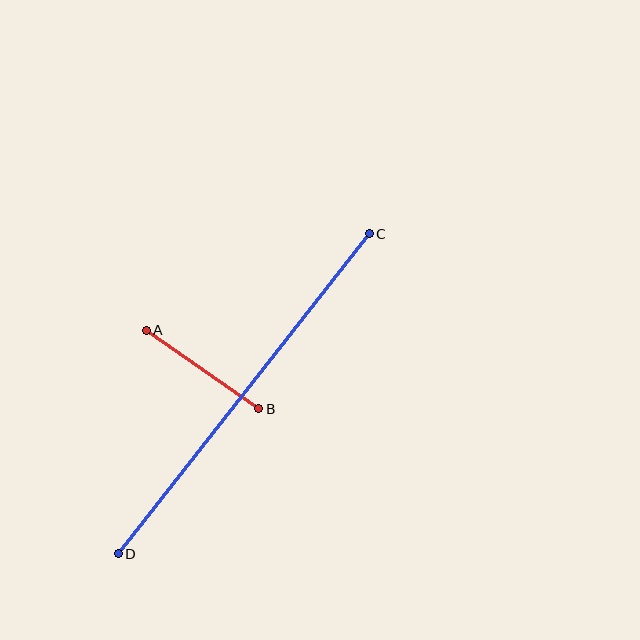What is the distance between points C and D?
The distance is approximately 407 pixels.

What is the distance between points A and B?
The distance is approximately 137 pixels.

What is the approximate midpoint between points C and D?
The midpoint is at approximately (244, 394) pixels.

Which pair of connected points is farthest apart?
Points C and D are farthest apart.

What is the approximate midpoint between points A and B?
The midpoint is at approximately (203, 369) pixels.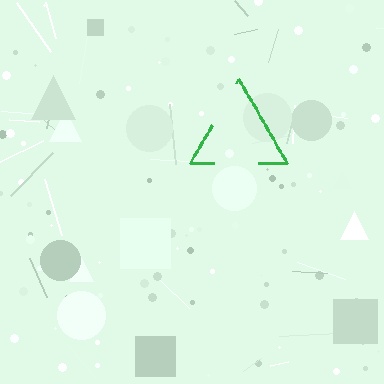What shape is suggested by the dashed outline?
The dashed outline suggests a triangle.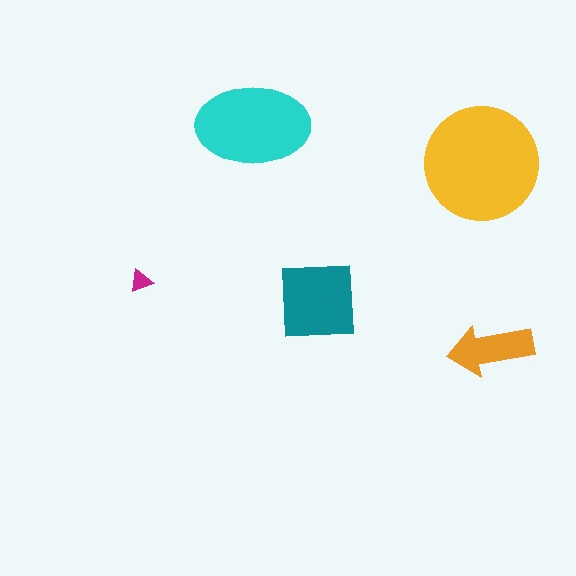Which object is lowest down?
The orange arrow is bottommost.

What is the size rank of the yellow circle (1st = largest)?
1st.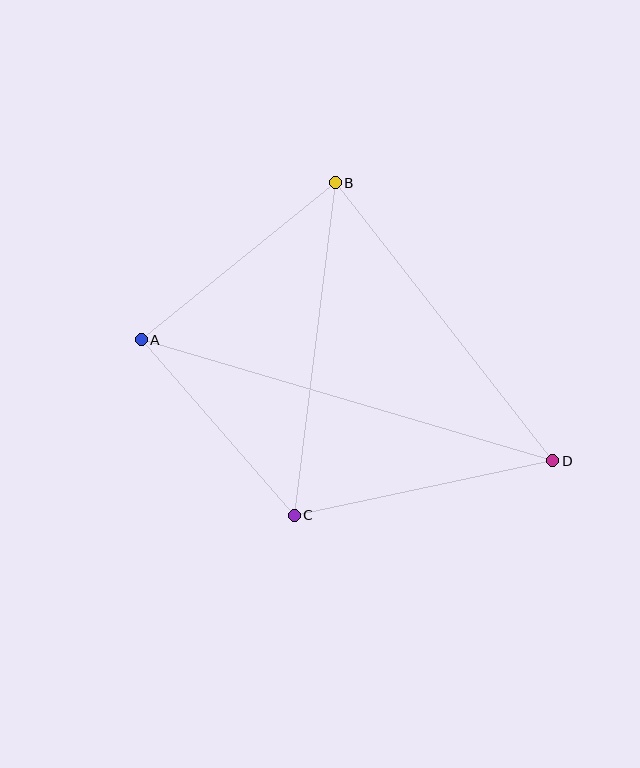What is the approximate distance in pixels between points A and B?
The distance between A and B is approximately 250 pixels.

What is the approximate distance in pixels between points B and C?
The distance between B and C is approximately 335 pixels.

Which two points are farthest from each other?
Points A and D are farthest from each other.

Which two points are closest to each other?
Points A and C are closest to each other.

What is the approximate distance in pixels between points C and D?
The distance between C and D is approximately 264 pixels.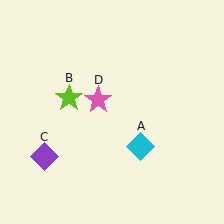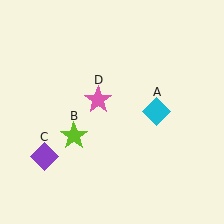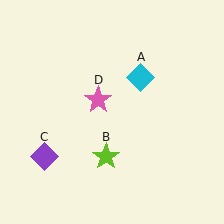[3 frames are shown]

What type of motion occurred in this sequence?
The cyan diamond (object A), lime star (object B) rotated counterclockwise around the center of the scene.